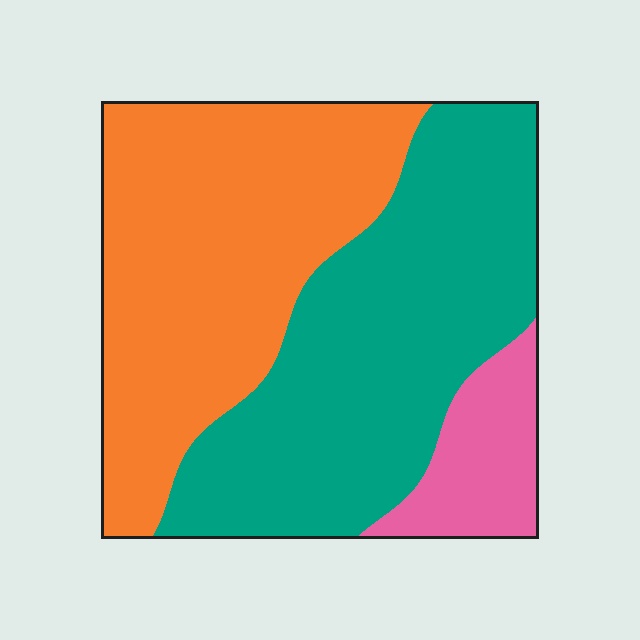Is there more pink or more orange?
Orange.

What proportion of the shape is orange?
Orange takes up about two fifths (2/5) of the shape.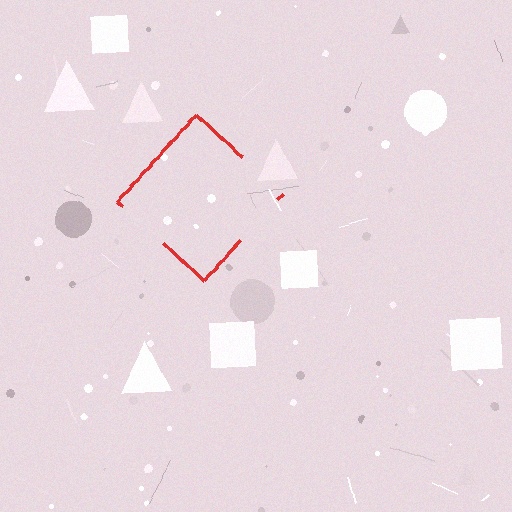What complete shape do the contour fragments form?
The contour fragments form a diamond.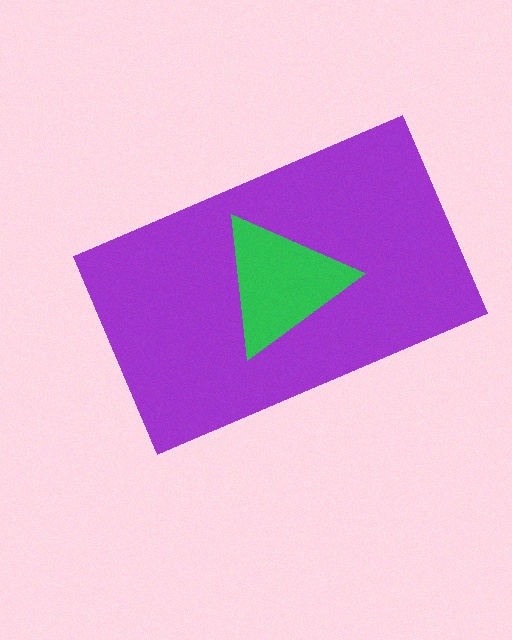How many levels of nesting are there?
2.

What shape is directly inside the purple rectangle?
The green triangle.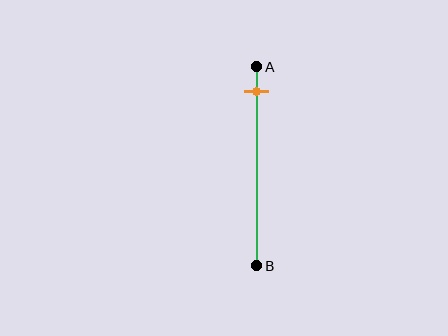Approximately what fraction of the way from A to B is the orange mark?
The orange mark is approximately 15% of the way from A to B.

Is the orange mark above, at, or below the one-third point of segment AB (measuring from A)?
The orange mark is above the one-third point of segment AB.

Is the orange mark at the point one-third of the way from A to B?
No, the mark is at about 15% from A, not at the 33% one-third point.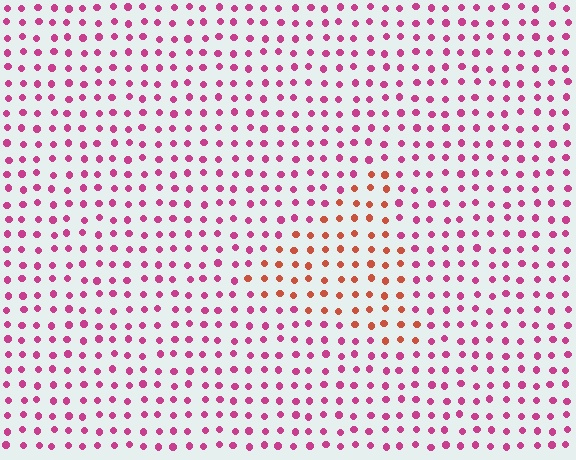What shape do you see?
I see a triangle.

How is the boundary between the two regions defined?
The boundary is defined purely by a slight shift in hue (about 44 degrees). Spacing, size, and orientation are identical on both sides.